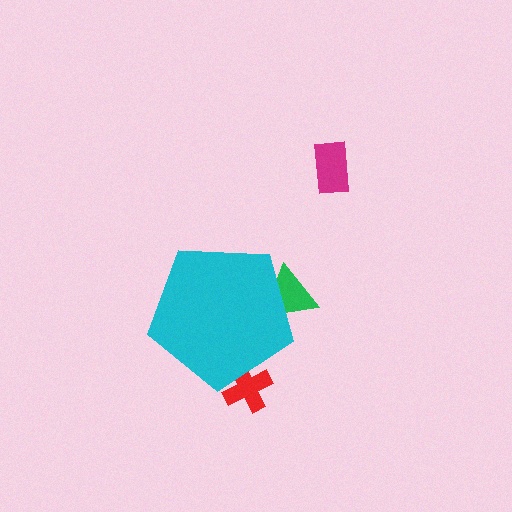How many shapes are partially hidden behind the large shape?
2 shapes are partially hidden.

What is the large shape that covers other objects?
A cyan pentagon.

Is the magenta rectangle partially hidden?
No, the magenta rectangle is fully visible.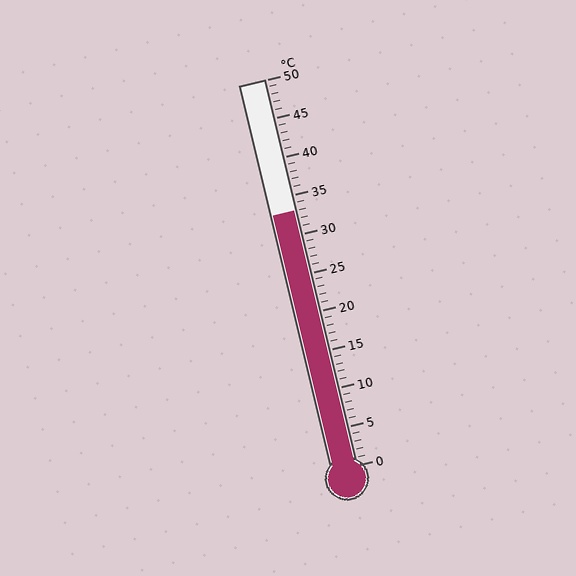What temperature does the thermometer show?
The thermometer shows approximately 33°C.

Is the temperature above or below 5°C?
The temperature is above 5°C.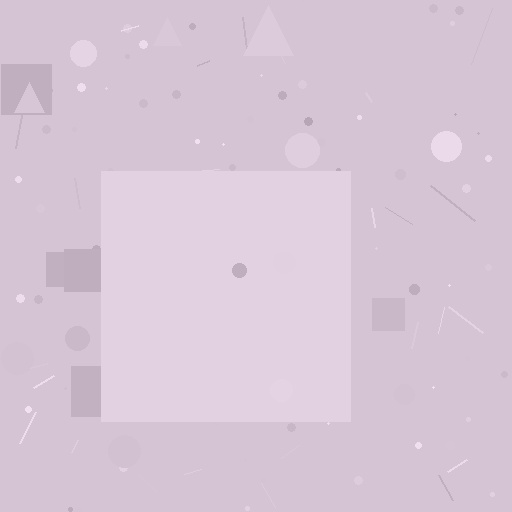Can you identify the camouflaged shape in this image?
The camouflaged shape is a square.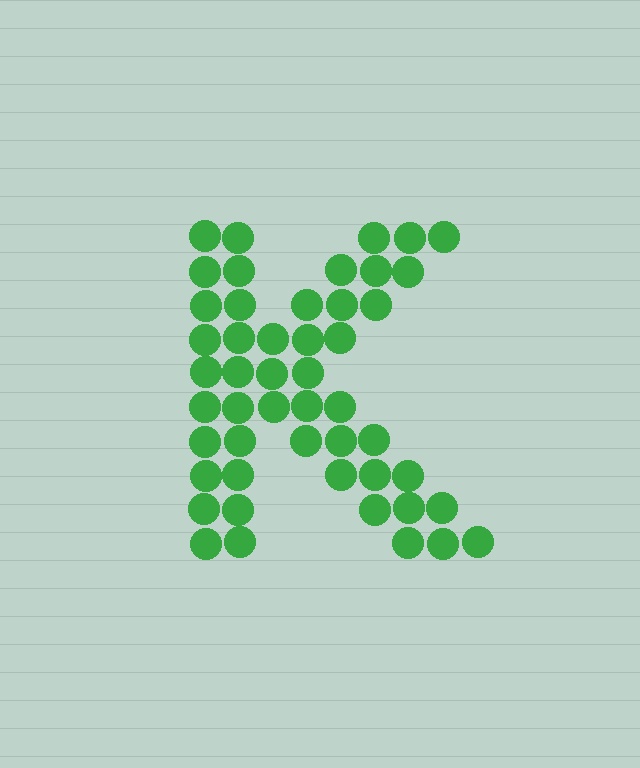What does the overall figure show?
The overall figure shows the letter K.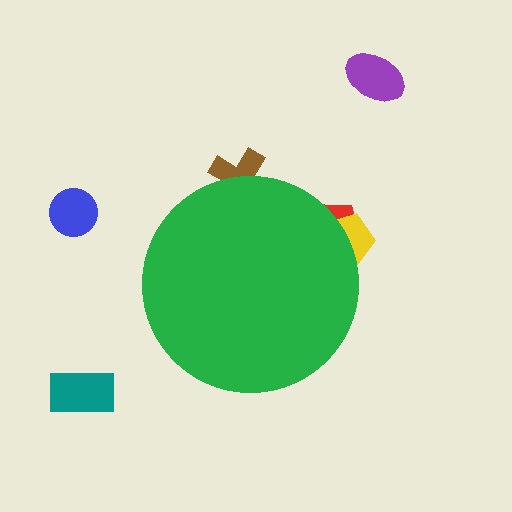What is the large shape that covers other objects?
A green circle.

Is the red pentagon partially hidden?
Yes, the red pentagon is partially hidden behind the green circle.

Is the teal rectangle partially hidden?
No, the teal rectangle is fully visible.